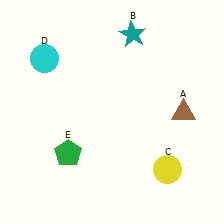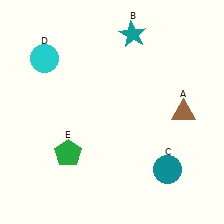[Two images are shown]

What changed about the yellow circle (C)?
In Image 1, C is yellow. In Image 2, it changed to teal.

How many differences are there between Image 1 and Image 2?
There is 1 difference between the two images.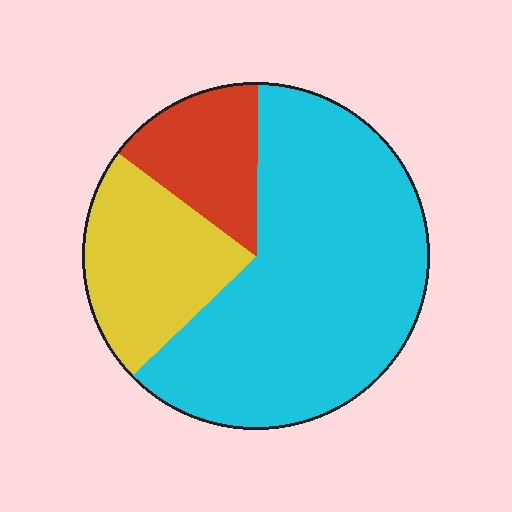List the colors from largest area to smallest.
From largest to smallest: cyan, yellow, red.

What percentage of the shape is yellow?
Yellow covers 23% of the shape.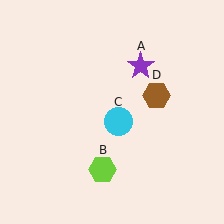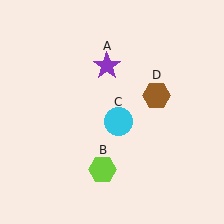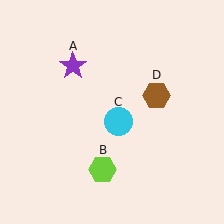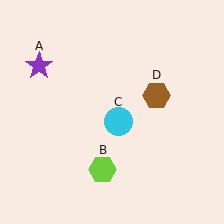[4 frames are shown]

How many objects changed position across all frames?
1 object changed position: purple star (object A).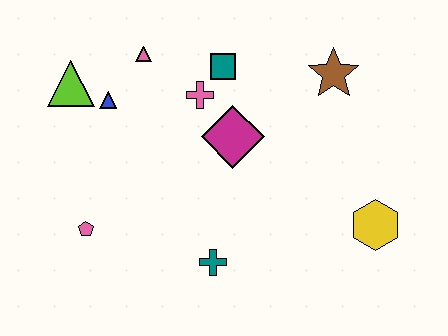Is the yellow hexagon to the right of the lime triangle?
Yes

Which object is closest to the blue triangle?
The lime triangle is closest to the blue triangle.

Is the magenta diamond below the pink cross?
Yes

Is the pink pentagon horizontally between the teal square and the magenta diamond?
No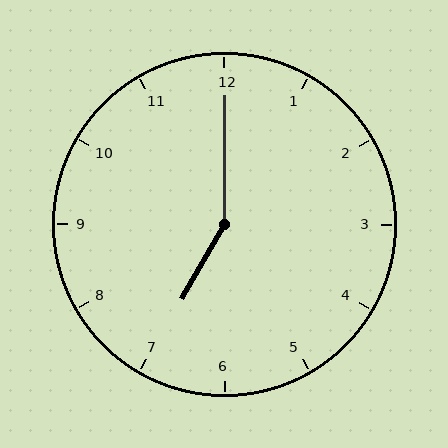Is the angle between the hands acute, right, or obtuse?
It is obtuse.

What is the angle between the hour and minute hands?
Approximately 150 degrees.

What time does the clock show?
7:00.